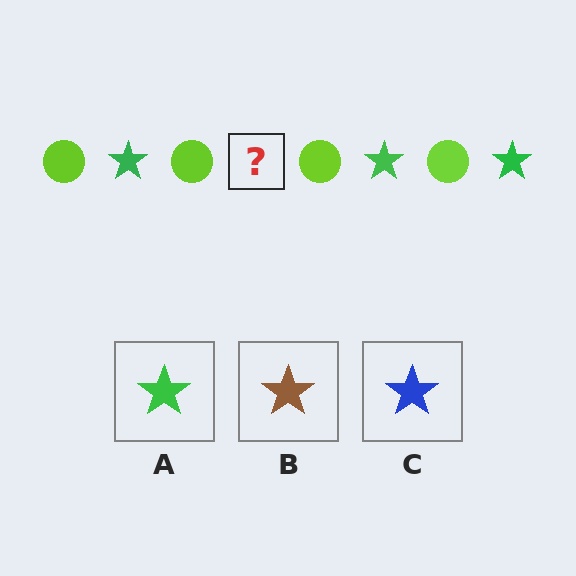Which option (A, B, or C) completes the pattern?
A.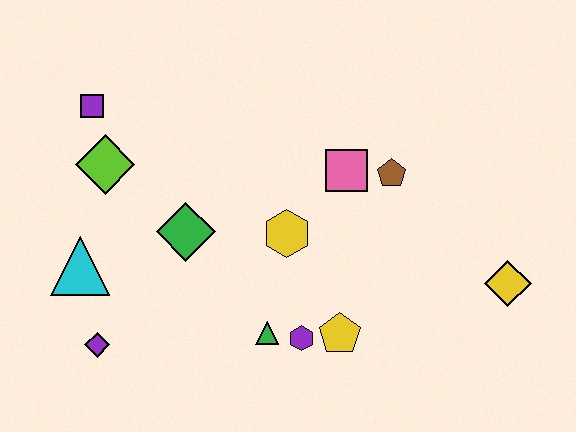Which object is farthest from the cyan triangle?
The yellow diamond is farthest from the cyan triangle.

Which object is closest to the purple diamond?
The cyan triangle is closest to the purple diamond.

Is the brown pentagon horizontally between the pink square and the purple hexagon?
No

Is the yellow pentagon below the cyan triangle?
Yes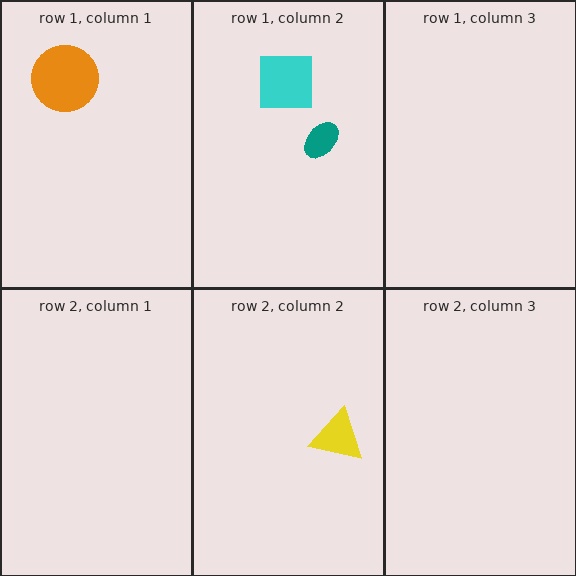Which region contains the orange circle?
The row 1, column 1 region.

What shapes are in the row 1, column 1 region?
The orange circle.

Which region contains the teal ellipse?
The row 1, column 2 region.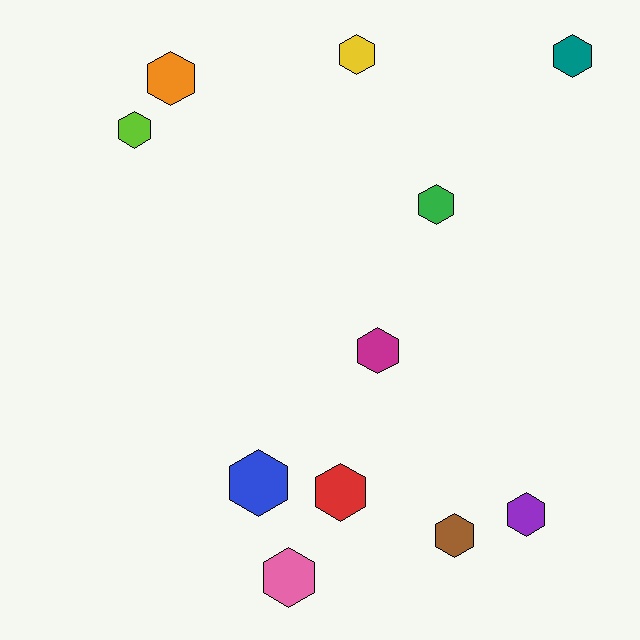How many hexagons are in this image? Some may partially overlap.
There are 11 hexagons.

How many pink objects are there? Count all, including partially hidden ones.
There is 1 pink object.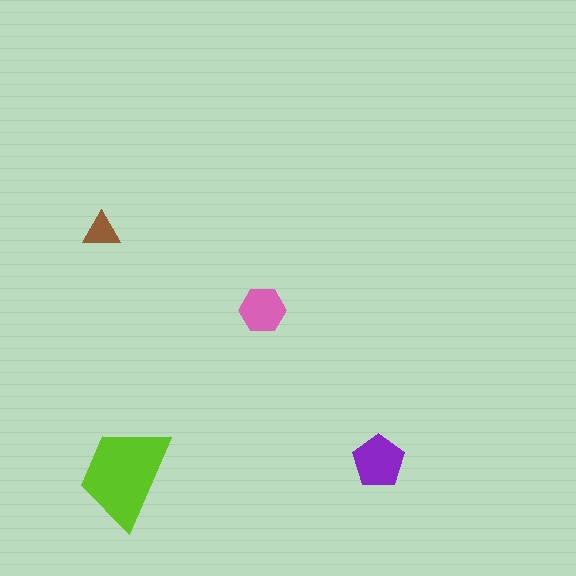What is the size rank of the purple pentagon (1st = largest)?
2nd.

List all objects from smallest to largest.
The brown triangle, the pink hexagon, the purple pentagon, the lime trapezoid.